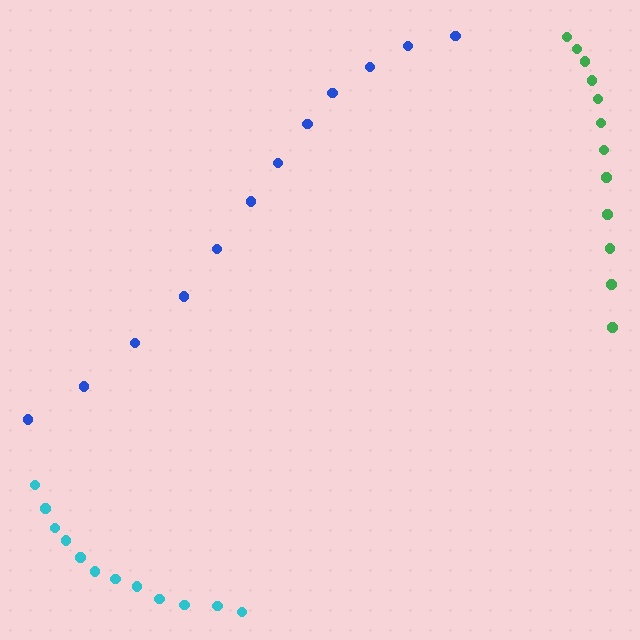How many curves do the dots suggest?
There are 3 distinct paths.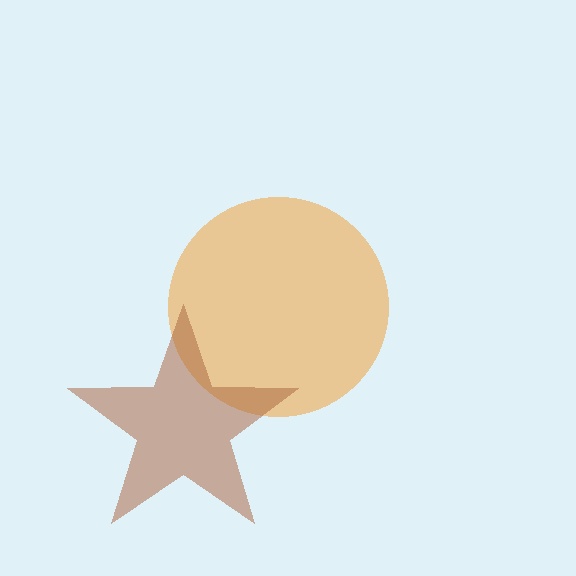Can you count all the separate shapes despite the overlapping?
Yes, there are 2 separate shapes.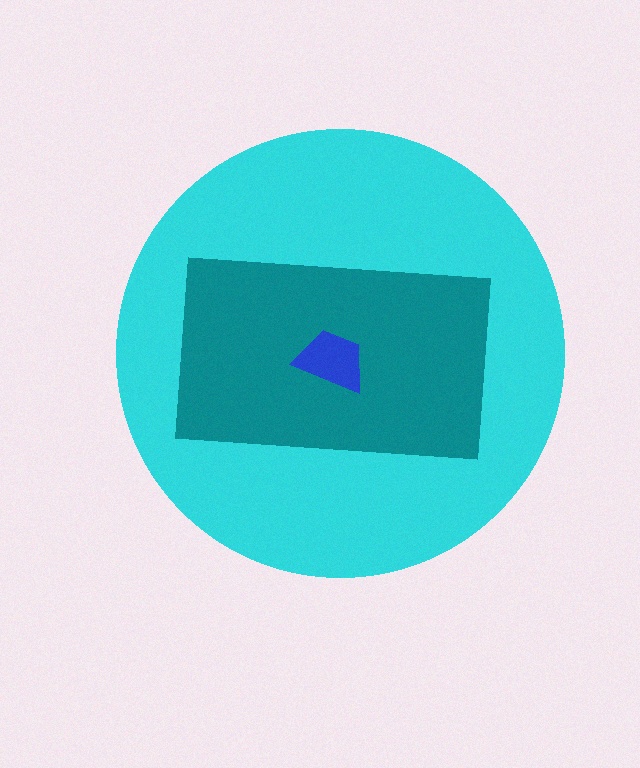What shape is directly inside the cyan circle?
The teal rectangle.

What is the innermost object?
The blue trapezoid.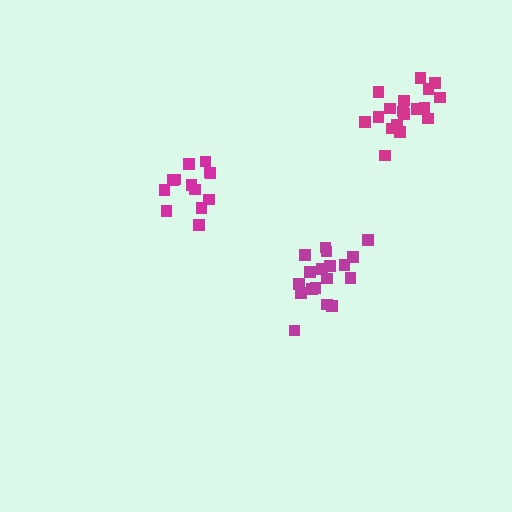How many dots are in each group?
Group 1: 18 dots, Group 2: 14 dots, Group 3: 18 dots (50 total).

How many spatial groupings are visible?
There are 3 spatial groupings.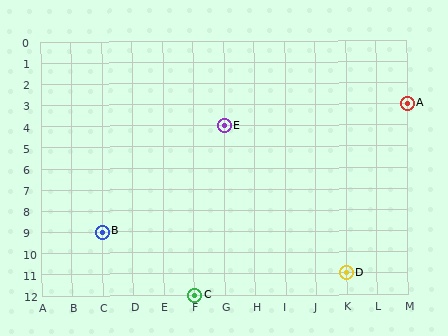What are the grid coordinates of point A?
Point A is at grid coordinates (M, 3).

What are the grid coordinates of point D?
Point D is at grid coordinates (K, 11).